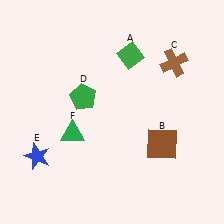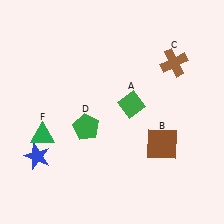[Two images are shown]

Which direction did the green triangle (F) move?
The green triangle (F) moved left.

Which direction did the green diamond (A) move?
The green diamond (A) moved down.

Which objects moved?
The objects that moved are: the green diamond (A), the green pentagon (D), the green triangle (F).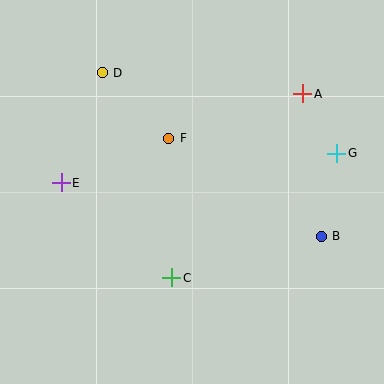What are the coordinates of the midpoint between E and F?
The midpoint between E and F is at (115, 161).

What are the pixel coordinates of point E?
Point E is at (61, 183).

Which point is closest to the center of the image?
Point F at (169, 138) is closest to the center.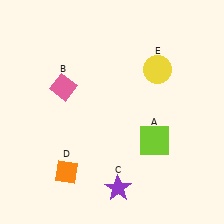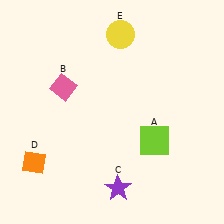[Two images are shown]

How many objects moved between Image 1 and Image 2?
2 objects moved between the two images.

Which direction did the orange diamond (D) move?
The orange diamond (D) moved left.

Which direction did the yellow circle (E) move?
The yellow circle (E) moved left.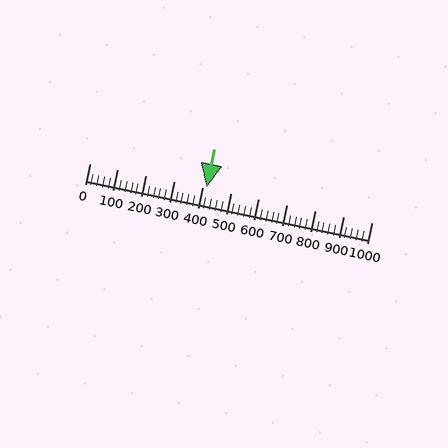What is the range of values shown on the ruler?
The ruler shows values from 0 to 1000.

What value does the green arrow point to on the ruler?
The green arrow points to approximately 414.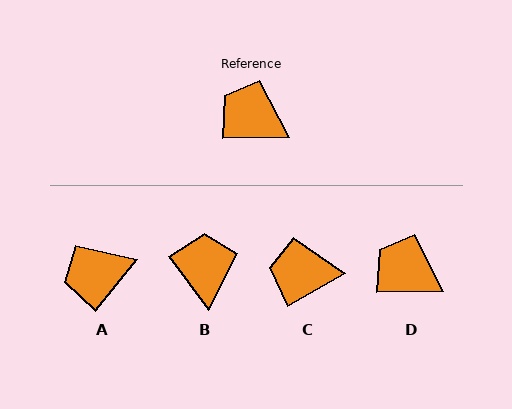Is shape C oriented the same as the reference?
No, it is off by about 28 degrees.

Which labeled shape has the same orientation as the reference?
D.